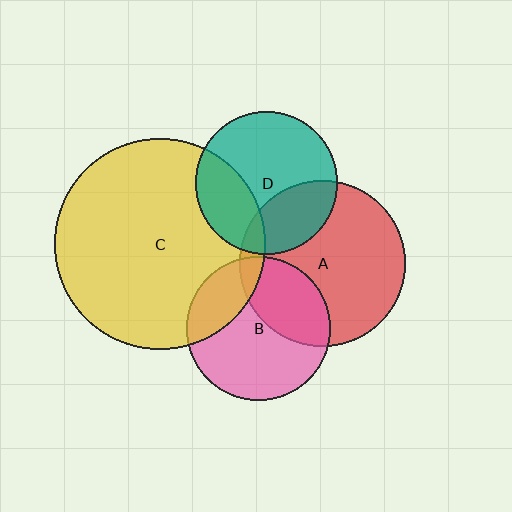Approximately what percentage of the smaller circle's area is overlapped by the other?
Approximately 5%.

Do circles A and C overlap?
Yes.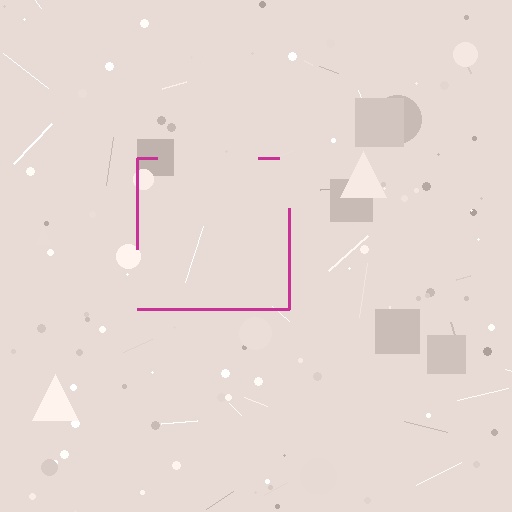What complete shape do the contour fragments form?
The contour fragments form a square.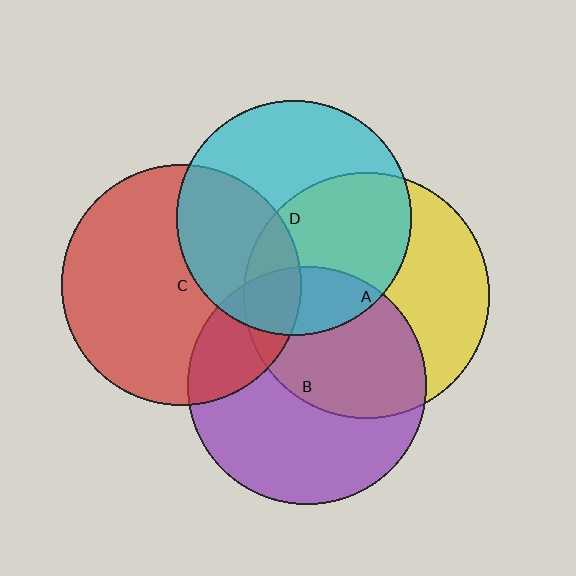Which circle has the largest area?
Circle A (yellow).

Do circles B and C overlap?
Yes.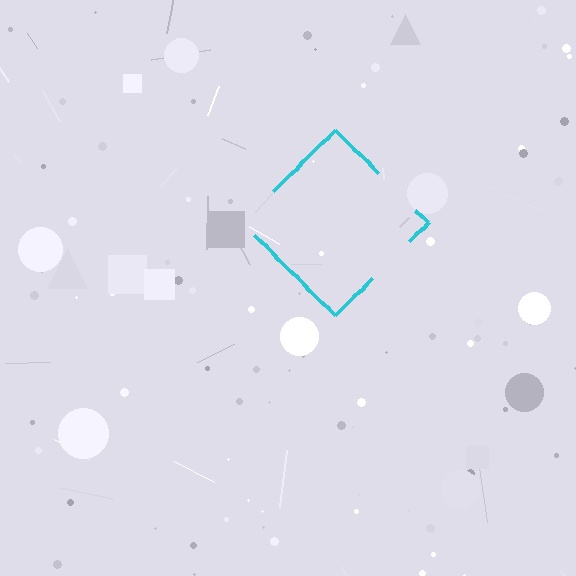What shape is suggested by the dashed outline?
The dashed outline suggests a diamond.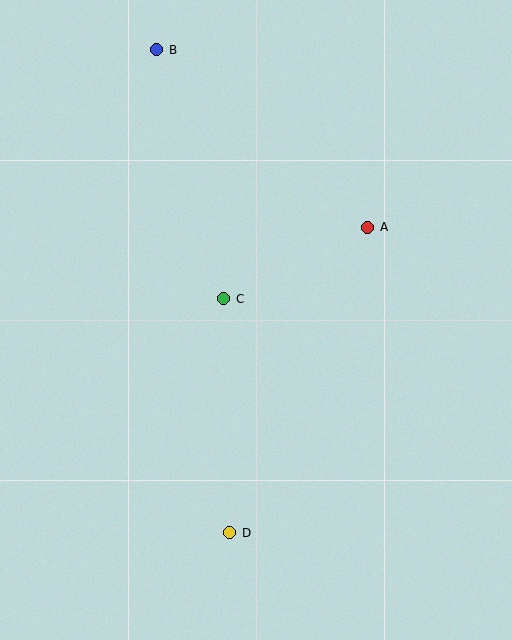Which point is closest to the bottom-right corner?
Point D is closest to the bottom-right corner.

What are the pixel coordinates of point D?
Point D is at (229, 533).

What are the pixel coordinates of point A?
Point A is at (368, 227).